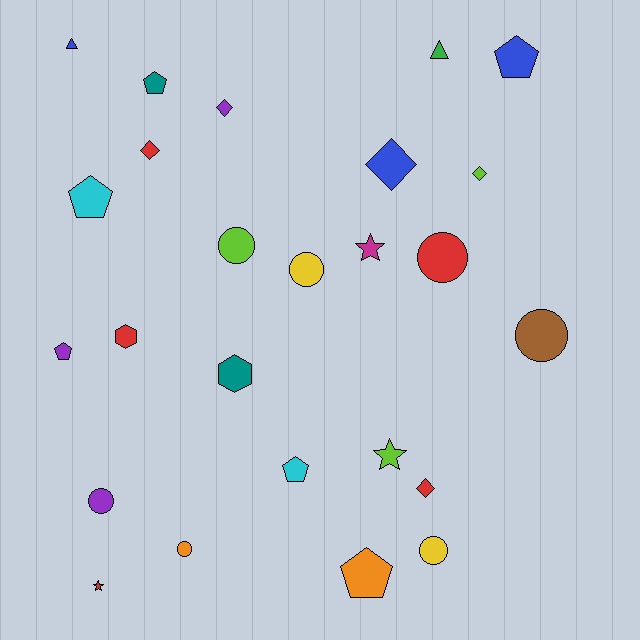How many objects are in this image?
There are 25 objects.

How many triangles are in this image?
There are 2 triangles.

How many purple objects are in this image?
There are 3 purple objects.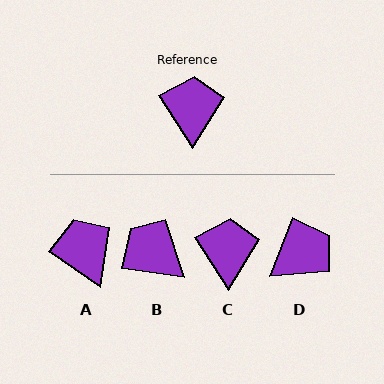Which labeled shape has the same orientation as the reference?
C.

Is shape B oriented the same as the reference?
No, it is off by about 50 degrees.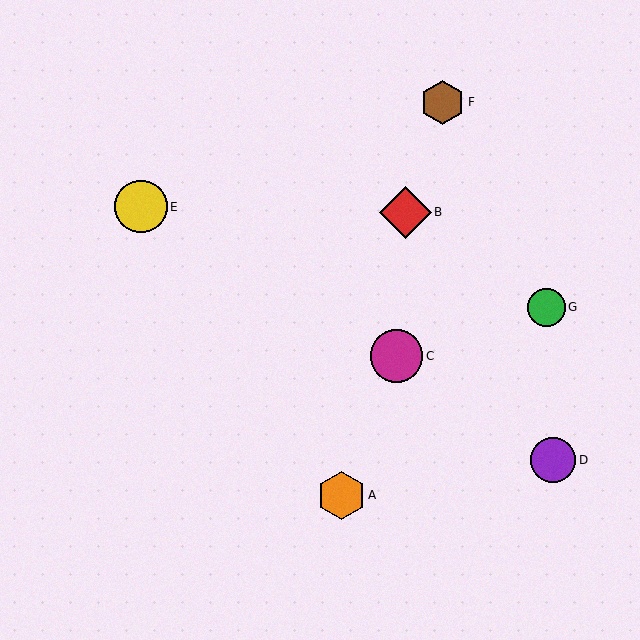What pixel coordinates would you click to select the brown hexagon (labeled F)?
Click at (442, 102) to select the brown hexagon F.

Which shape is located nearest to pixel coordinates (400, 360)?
The magenta circle (labeled C) at (396, 356) is nearest to that location.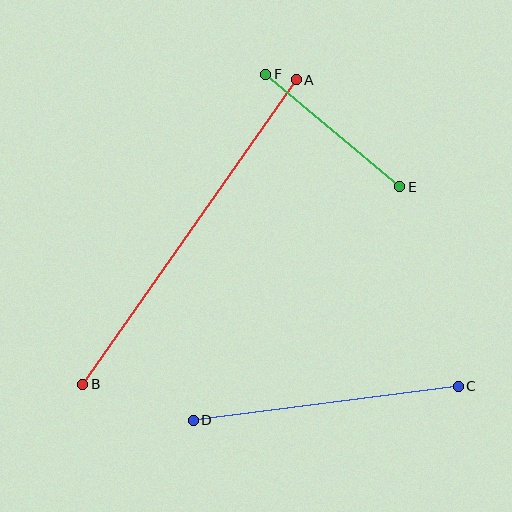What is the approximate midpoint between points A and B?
The midpoint is at approximately (190, 232) pixels.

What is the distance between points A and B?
The distance is approximately 372 pixels.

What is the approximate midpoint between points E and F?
The midpoint is at approximately (333, 131) pixels.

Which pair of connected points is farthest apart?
Points A and B are farthest apart.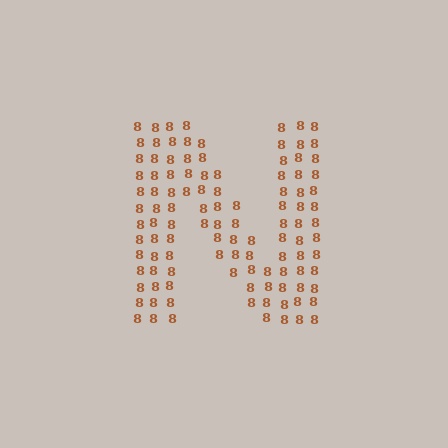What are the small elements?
The small elements are digit 8's.